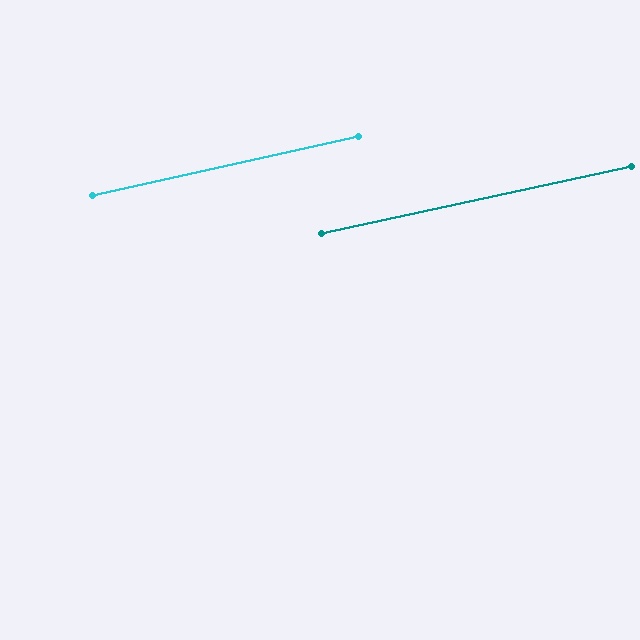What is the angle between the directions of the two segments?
Approximately 0 degrees.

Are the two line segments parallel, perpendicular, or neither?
Parallel — their directions differ by only 0.2°.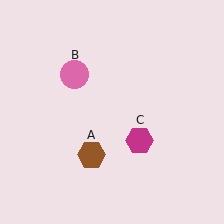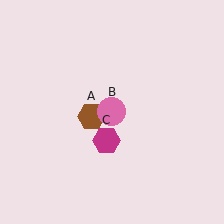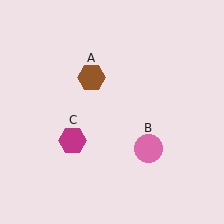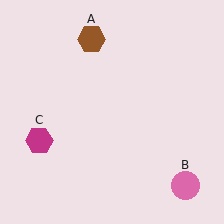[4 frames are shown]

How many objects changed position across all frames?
3 objects changed position: brown hexagon (object A), pink circle (object B), magenta hexagon (object C).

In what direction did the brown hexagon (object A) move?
The brown hexagon (object A) moved up.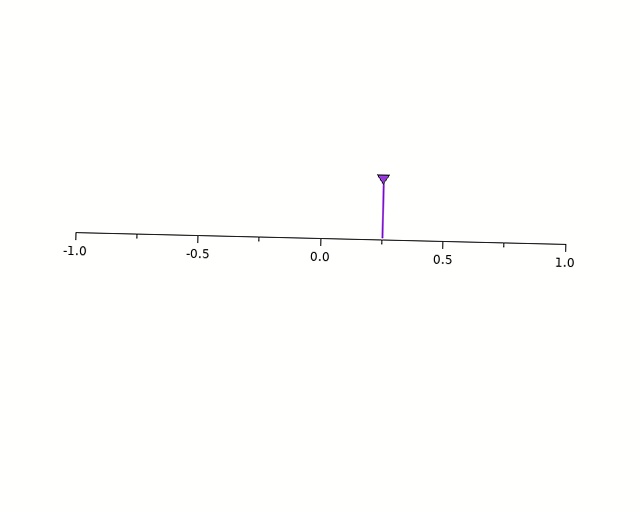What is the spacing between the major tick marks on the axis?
The major ticks are spaced 0.5 apart.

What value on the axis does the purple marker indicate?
The marker indicates approximately 0.25.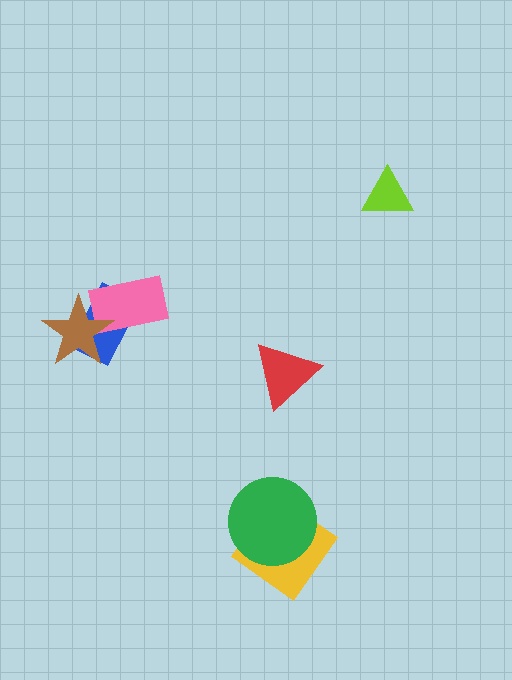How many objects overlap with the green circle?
1 object overlaps with the green circle.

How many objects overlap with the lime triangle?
0 objects overlap with the lime triangle.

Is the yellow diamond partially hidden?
Yes, it is partially covered by another shape.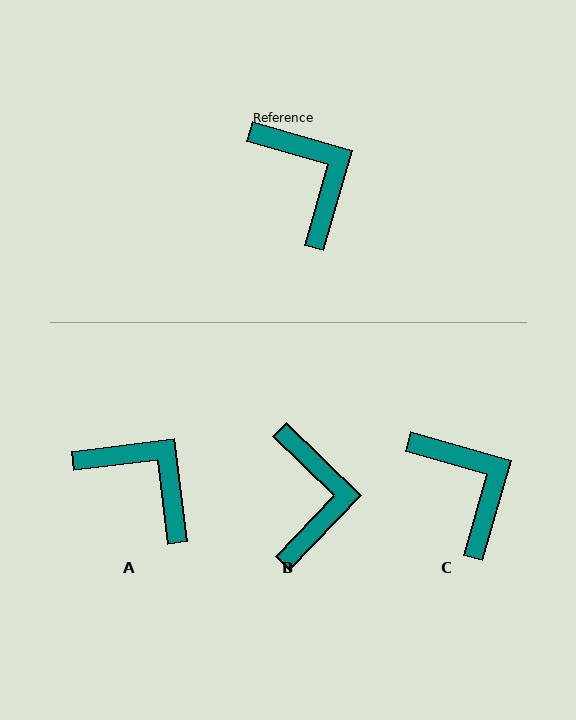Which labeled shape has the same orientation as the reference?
C.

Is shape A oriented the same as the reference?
No, it is off by about 23 degrees.